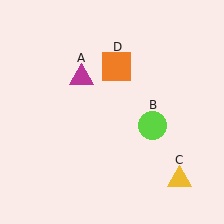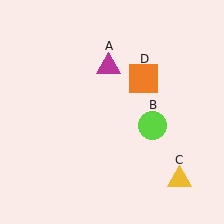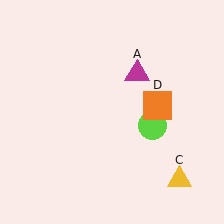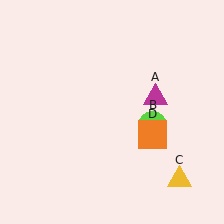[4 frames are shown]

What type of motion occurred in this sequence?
The magenta triangle (object A), orange square (object D) rotated clockwise around the center of the scene.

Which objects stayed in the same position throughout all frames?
Lime circle (object B) and yellow triangle (object C) remained stationary.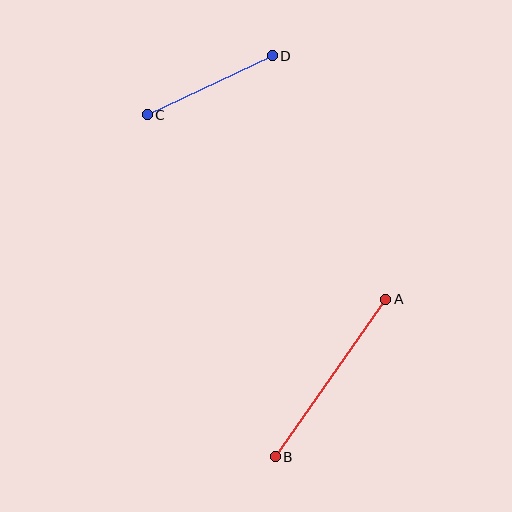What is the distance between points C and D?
The distance is approximately 138 pixels.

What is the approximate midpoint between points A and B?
The midpoint is at approximately (331, 378) pixels.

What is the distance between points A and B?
The distance is approximately 193 pixels.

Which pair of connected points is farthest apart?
Points A and B are farthest apart.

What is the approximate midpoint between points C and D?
The midpoint is at approximately (210, 85) pixels.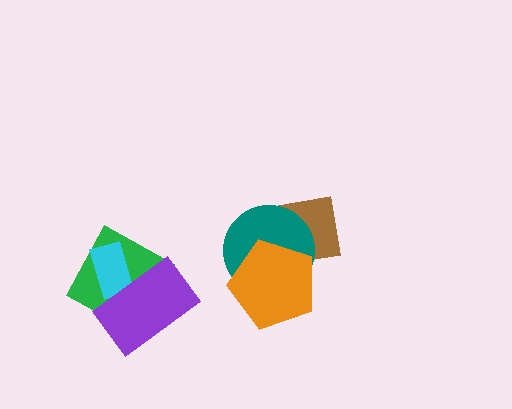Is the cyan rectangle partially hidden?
Yes, it is partially covered by another shape.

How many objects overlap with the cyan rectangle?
2 objects overlap with the cyan rectangle.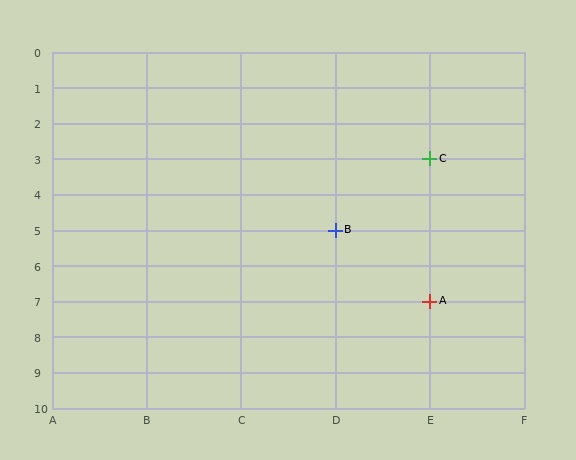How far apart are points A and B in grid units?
Points A and B are 1 column and 2 rows apart (about 2.2 grid units diagonally).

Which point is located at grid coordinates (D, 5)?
Point B is at (D, 5).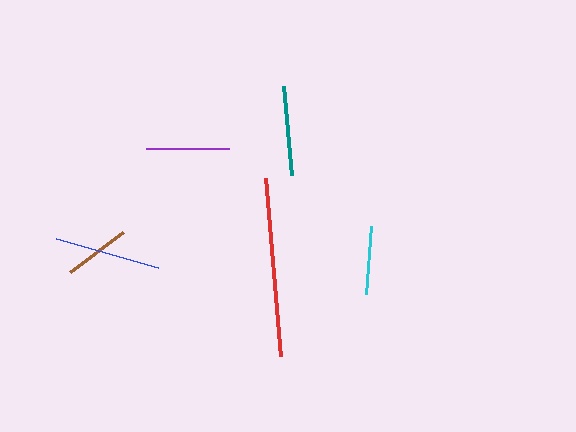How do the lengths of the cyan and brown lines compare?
The cyan and brown lines are approximately the same length.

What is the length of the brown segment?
The brown segment is approximately 67 pixels long.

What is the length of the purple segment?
The purple segment is approximately 83 pixels long.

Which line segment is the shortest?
The brown line is the shortest at approximately 67 pixels.